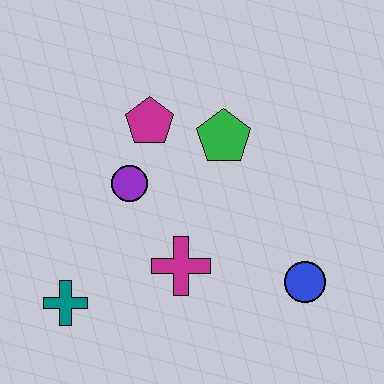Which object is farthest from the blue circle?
The teal cross is farthest from the blue circle.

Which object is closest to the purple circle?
The magenta pentagon is closest to the purple circle.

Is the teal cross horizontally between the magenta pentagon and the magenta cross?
No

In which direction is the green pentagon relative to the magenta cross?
The green pentagon is above the magenta cross.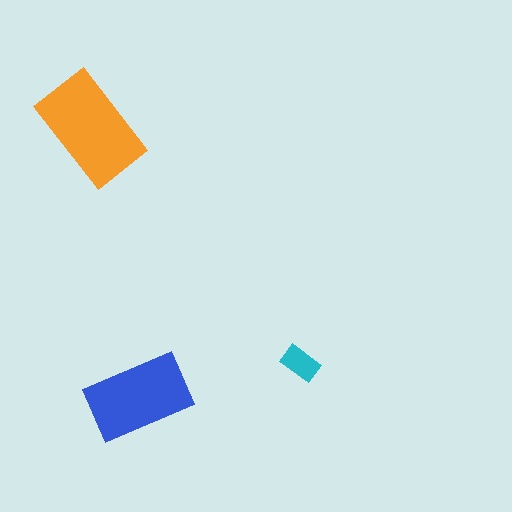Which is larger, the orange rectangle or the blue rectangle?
The orange one.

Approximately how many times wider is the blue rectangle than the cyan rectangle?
About 2.5 times wider.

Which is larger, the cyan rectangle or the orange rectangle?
The orange one.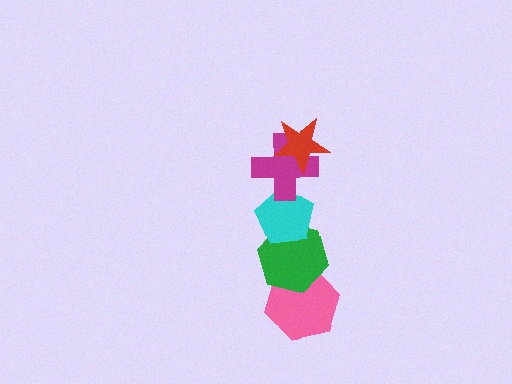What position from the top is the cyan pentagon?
The cyan pentagon is 3rd from the top.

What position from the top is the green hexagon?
The green hexagon is 4th from the top.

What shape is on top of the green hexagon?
The cyan pentagon is on top of the green hexagon.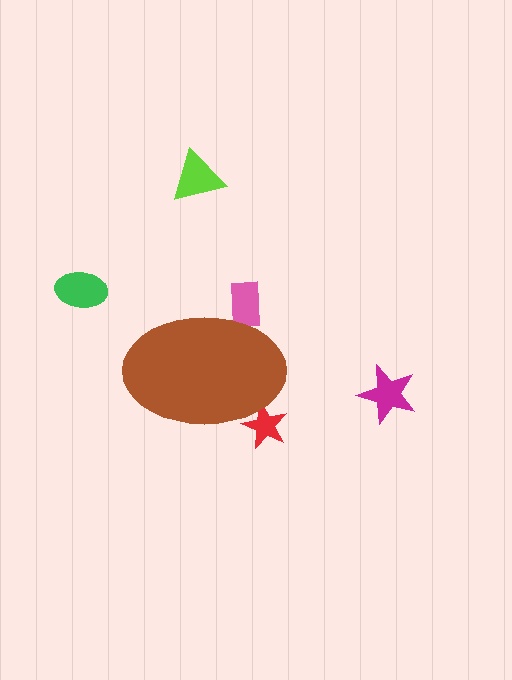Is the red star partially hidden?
Yes, the red star is partially hidden behind the brown ellipse.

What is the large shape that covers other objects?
A brown ellipse.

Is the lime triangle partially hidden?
No, the lime triangle is fully visible.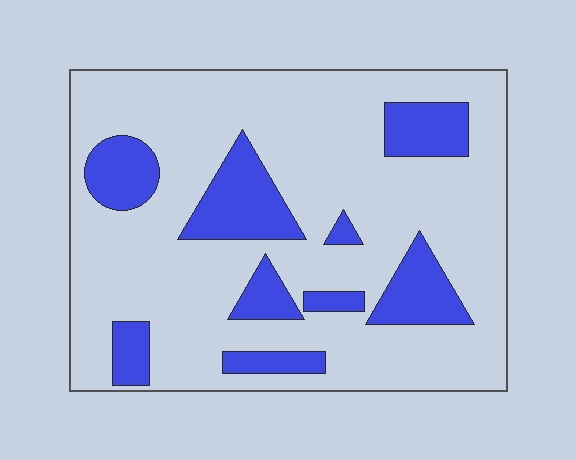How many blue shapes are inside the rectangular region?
9.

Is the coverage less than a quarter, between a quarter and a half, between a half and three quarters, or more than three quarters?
Less than a quarter.